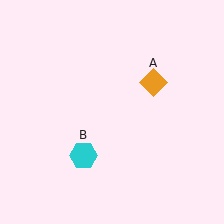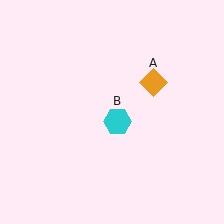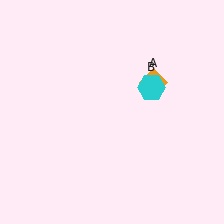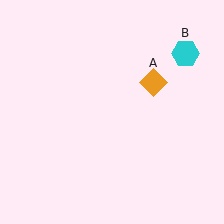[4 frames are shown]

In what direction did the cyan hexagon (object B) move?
The cyan hexagon (object B) moved up and to the right.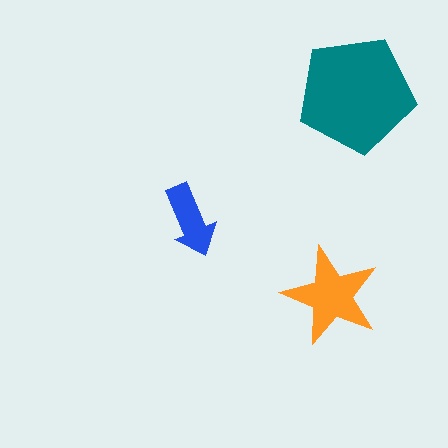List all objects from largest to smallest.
The teal pentagon, the orange star, the blue arrow.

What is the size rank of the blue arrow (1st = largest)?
3rd.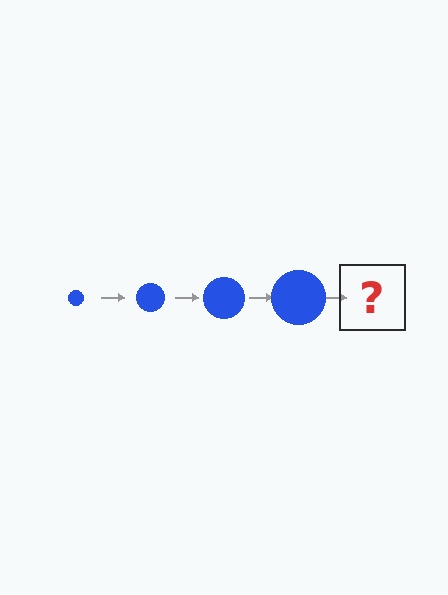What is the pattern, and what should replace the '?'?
The pattern is that the circle gets progressively larger each step. The '?' should be a blue circle, larger than the previous one.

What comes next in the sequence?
The next element should be a blue circle, larger than the previous one.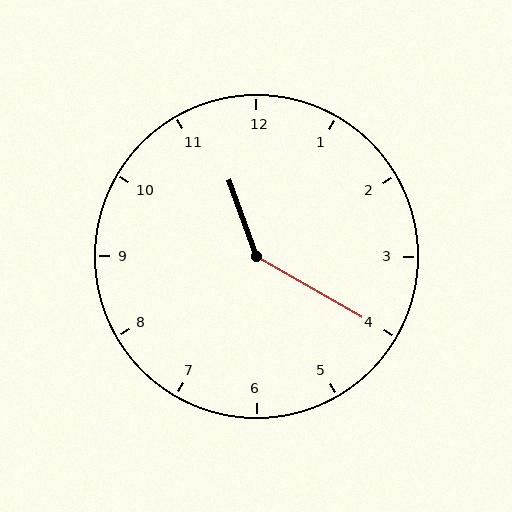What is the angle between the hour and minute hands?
Approximately 140 degrees.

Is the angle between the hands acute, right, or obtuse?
It is obtuse.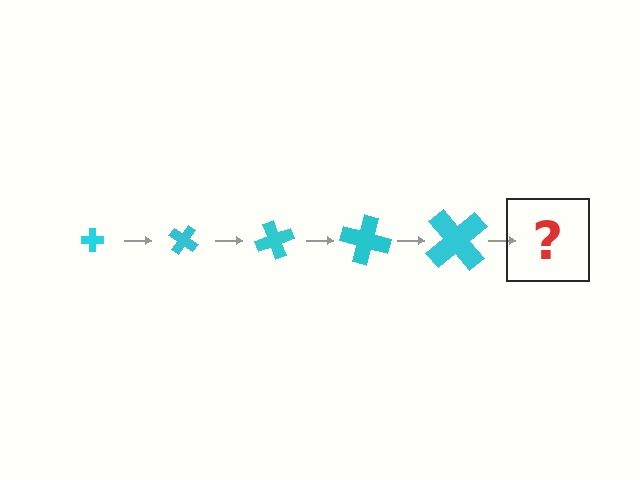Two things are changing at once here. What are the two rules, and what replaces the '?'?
The two rules are that the cross grows larger each step and it rotates 35 degrees each step. The '?' should be a cross, larger than the previous one and rotated 175 degrees from the start.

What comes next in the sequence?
The next element should be a cross, larger than the previous one and rotated 175 degrees from the start.